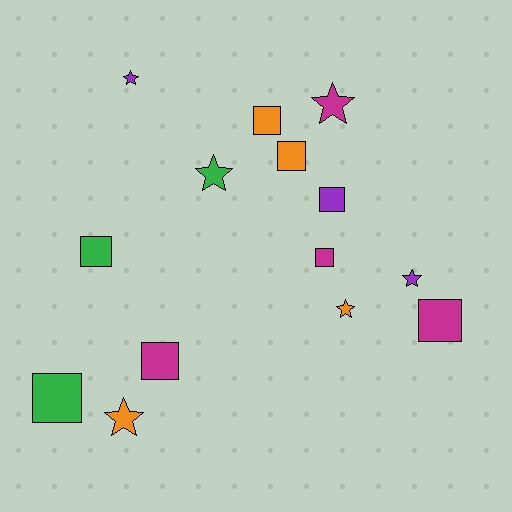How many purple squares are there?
There is 1 purple square.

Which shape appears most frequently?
Square, with 8 objects.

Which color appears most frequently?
Magenta, with 4 objects.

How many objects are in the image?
There are 14 objects.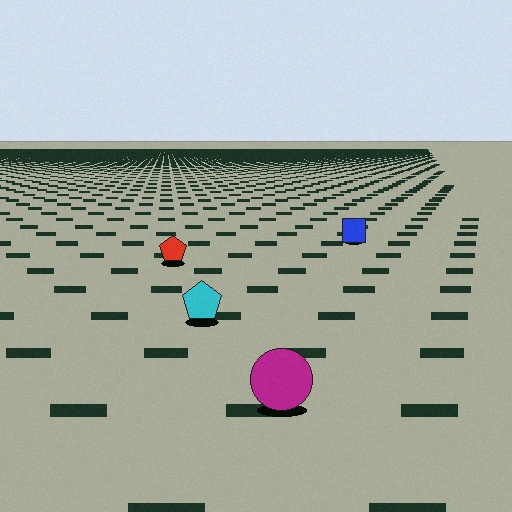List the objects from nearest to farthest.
From nearest to farthest: the magenta circle, the cyan pentagon, the red pentagon, the blue square.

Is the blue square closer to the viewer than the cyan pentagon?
No. The cyan pentagon is closer — you can tell from the texture gradient: the ground texture is coarser near it.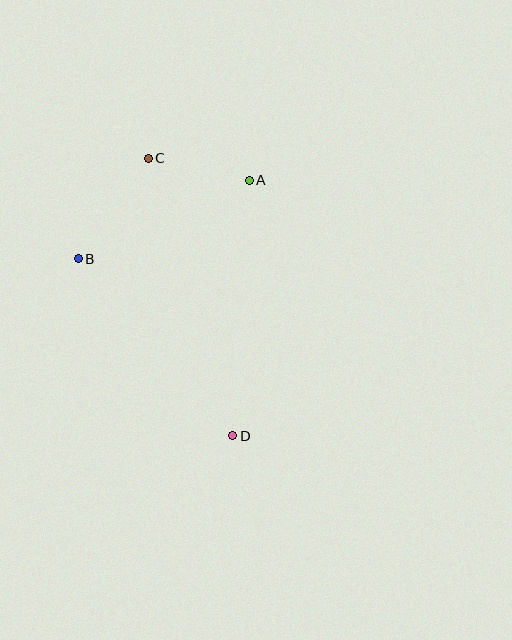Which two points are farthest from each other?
Points C and D are farthest from each other.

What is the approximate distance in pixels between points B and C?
The distance between B and C is approximately 122 pixels.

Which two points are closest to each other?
Points A and C are closest to each other.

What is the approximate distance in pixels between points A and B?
The distance between A and B is approximately 188 pixels.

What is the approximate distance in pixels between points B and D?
The distance between B and D is approximately 235 pixels.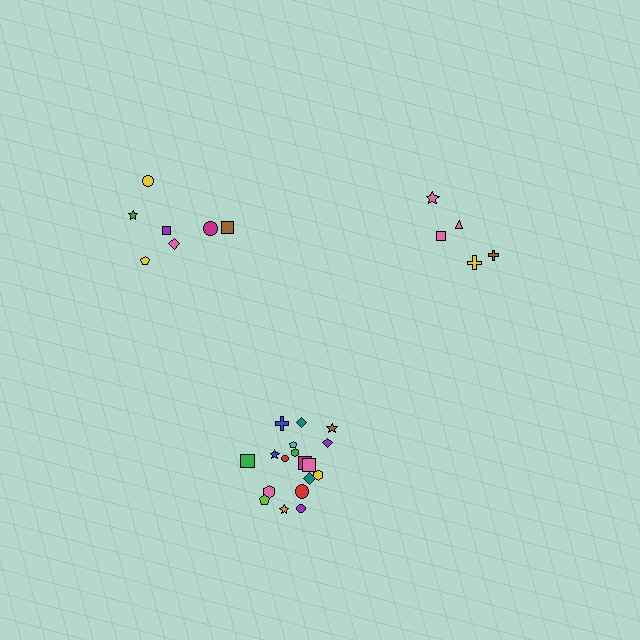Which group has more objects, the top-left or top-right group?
The top-left group.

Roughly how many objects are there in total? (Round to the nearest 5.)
Roughly 30 objects in total.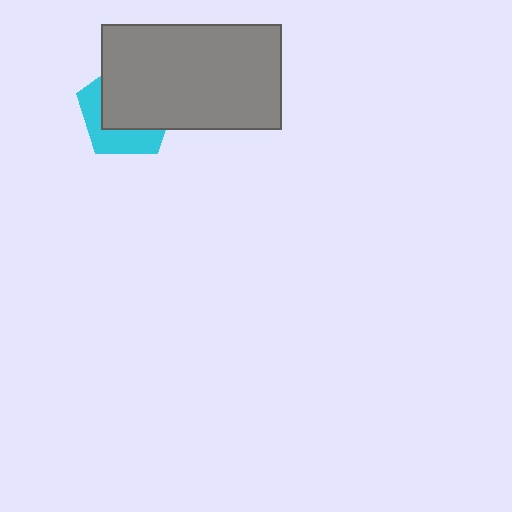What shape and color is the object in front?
The object in front is a gray rectangle.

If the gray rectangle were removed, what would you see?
You would see the complete cyan pentagon.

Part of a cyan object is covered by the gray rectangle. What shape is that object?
It is a pentagon.